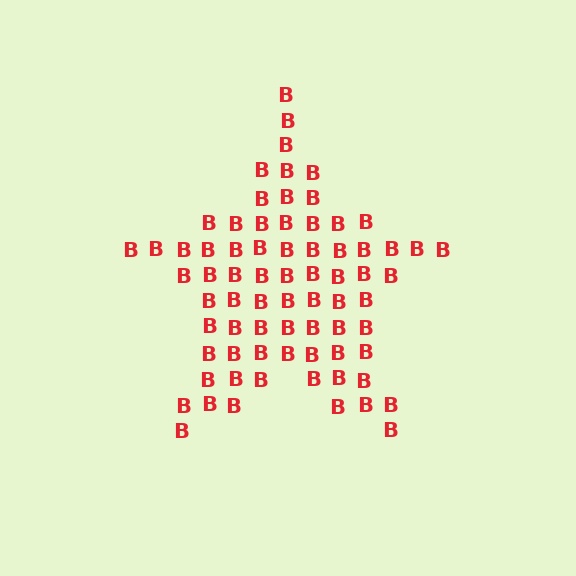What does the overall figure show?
The overall figure shows a star.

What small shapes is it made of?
It is made of small letter B's.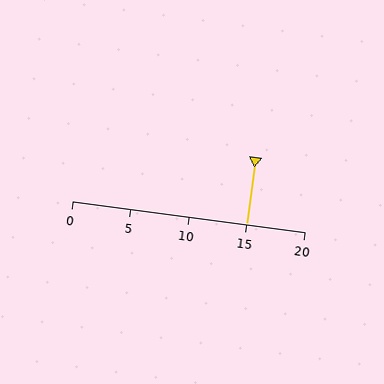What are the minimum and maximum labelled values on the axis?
The axis runs from 0 to 20.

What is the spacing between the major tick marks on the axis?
The major ticks are spaced 5 apart.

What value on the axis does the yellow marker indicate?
The marker indicates approximately 15.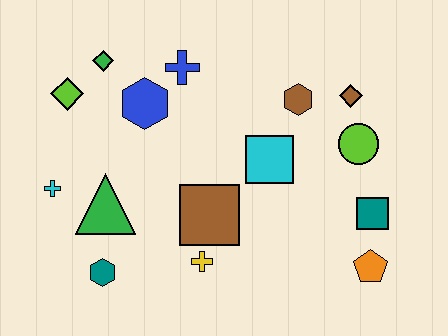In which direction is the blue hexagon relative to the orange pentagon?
The blue hexagon is to the left of the orange pentagon.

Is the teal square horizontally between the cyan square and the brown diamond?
No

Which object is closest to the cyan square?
The brown hexagon is closest to the cyan square.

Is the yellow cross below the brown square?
Yes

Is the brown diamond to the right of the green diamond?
Yes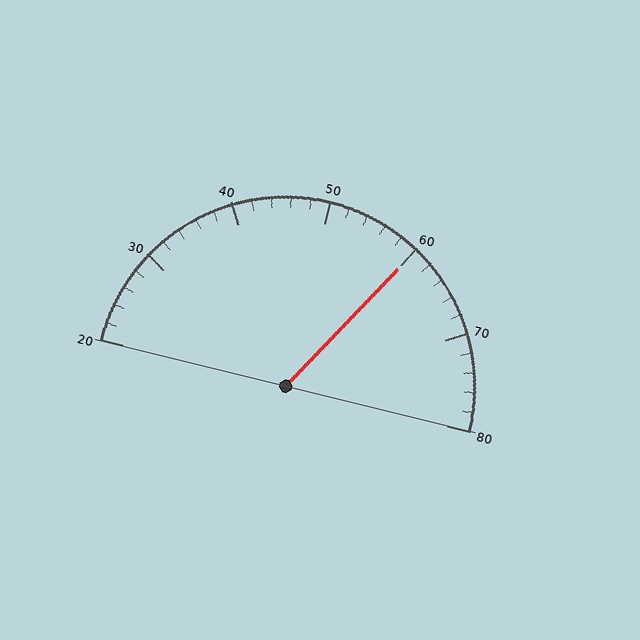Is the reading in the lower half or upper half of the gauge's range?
The reading is in the upper half of the range (20 to 80).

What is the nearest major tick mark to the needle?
The nearest major tick mark is 60.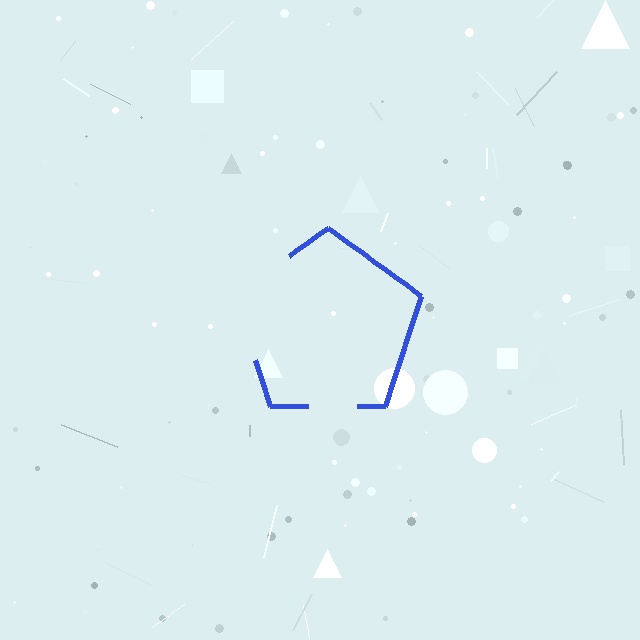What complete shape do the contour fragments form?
The contour fragments form a pentagon.